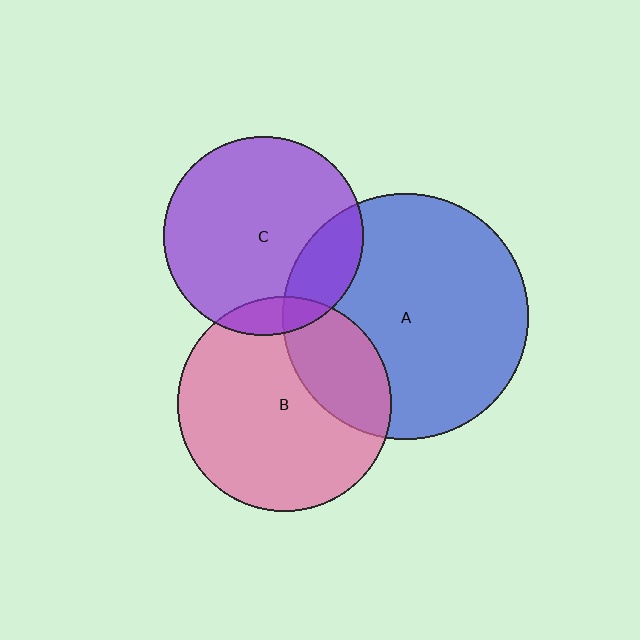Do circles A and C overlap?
Yes.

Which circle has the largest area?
Circle A (blue).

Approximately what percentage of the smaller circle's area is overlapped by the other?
Approximately 20%.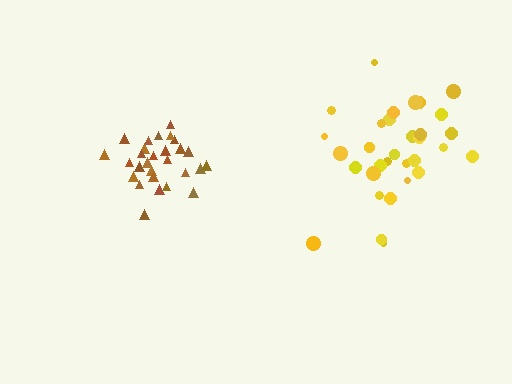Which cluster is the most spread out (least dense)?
Yellow.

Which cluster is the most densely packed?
Brown.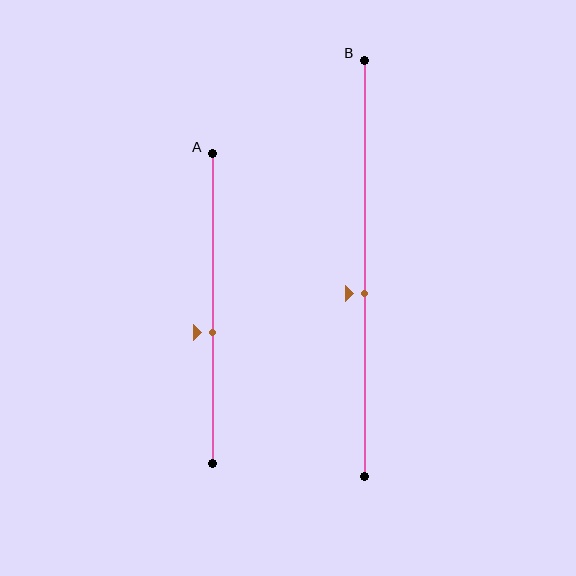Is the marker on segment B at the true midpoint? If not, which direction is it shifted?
No, the marker on segment B is shifted downward by about 6% of the segment length.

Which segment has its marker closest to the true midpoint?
Segment B has its marker closest to the true midpoint.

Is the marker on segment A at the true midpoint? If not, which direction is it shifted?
No, the marker on segment A is shifted downward by about 8% of the segment length.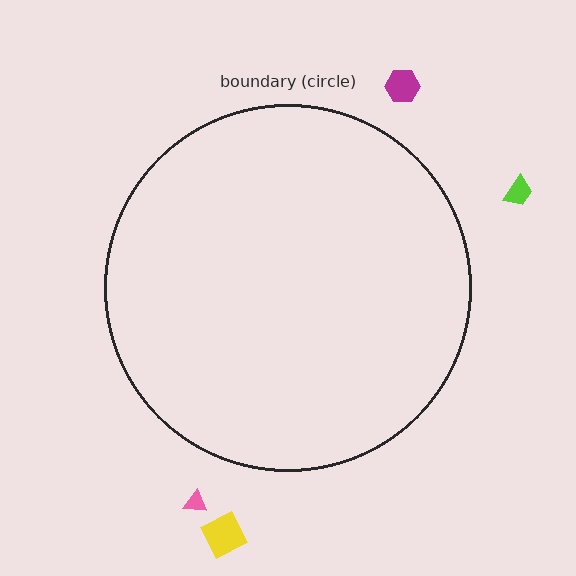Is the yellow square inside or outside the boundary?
Outside.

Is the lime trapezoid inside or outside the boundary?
Outside.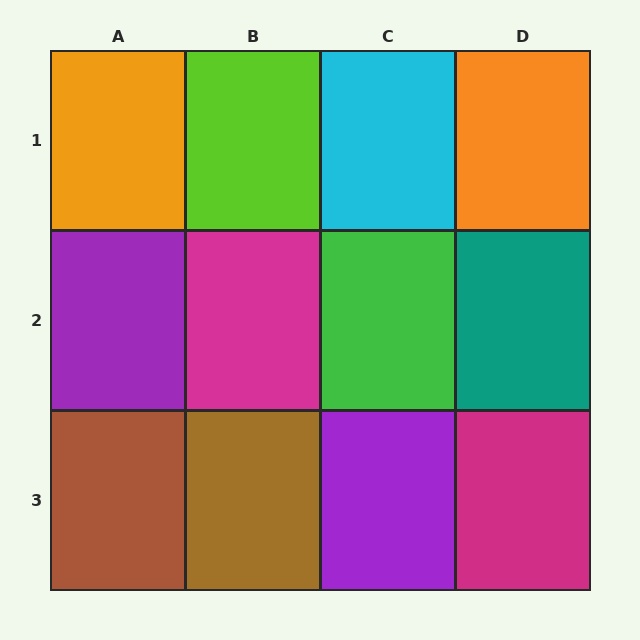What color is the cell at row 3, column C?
Purple.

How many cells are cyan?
1 cell is cyan.